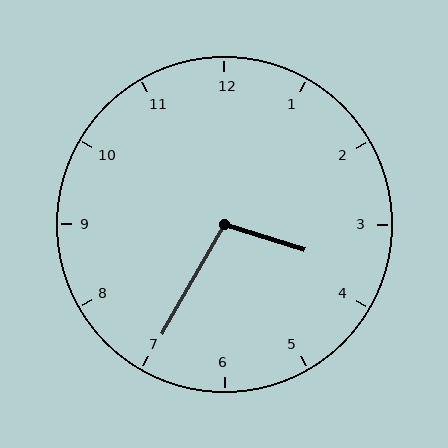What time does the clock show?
3:35.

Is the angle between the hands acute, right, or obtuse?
It is obtuse.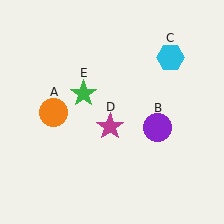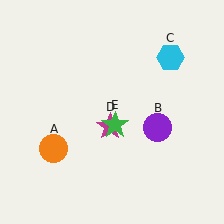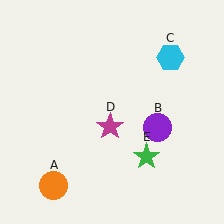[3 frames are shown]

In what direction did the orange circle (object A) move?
The orange circle (object A) moved down.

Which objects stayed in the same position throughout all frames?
Purple circle (object B) and cyan hexagon (object C) and magenta star (object D) remained stationary.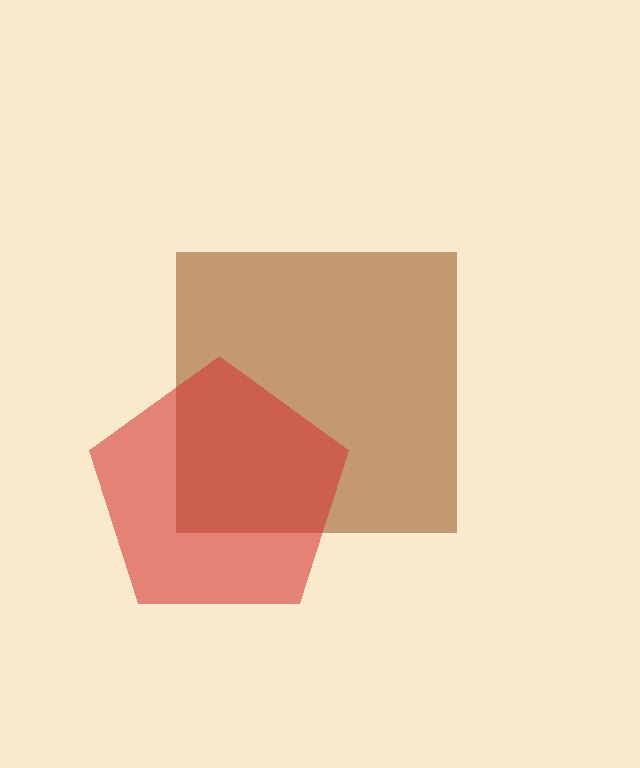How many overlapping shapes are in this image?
There are 2 overlapping shapes in the image.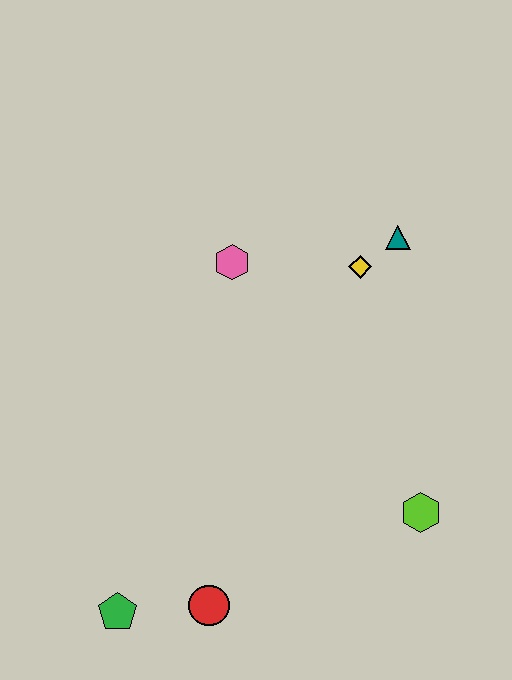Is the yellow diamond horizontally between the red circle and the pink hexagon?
No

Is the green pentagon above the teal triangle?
No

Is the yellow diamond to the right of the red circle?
Yes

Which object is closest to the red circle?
The green pentagon is closest to the red circle.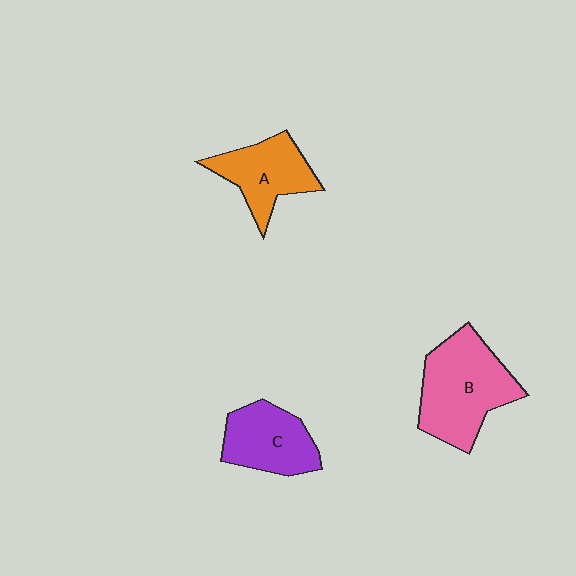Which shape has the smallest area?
Shape A (orange).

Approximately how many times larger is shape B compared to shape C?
Approximately 1.5 times.